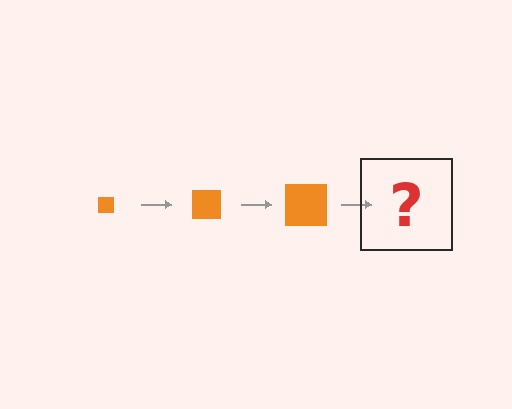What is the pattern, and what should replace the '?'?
The pattern is that the square gets progressively larger each step. The '?' should be an orange square, larger than the previous one.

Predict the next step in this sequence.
The next step is an orange square, larger than the previous one.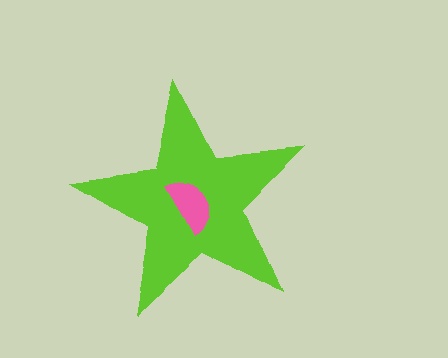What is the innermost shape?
The pink semicircle.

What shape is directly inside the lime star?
The pink semicircle.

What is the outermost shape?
The lime star.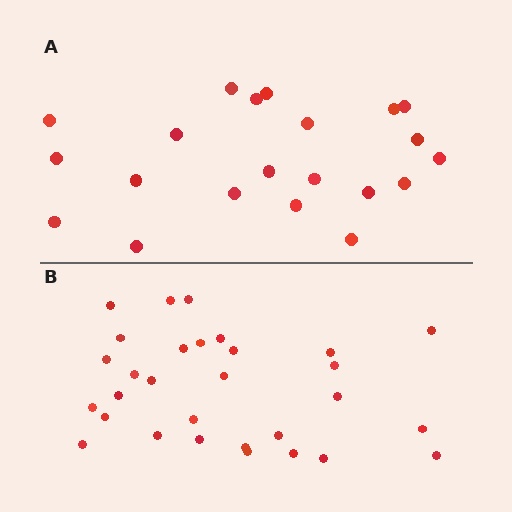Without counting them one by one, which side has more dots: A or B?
Region B (the bottom region) has more dots.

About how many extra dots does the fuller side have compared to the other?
Region B has roughly 8 or so more dots than region A.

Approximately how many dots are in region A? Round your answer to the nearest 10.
About 20 dots. (The exact count is 21, which rounds to 20.)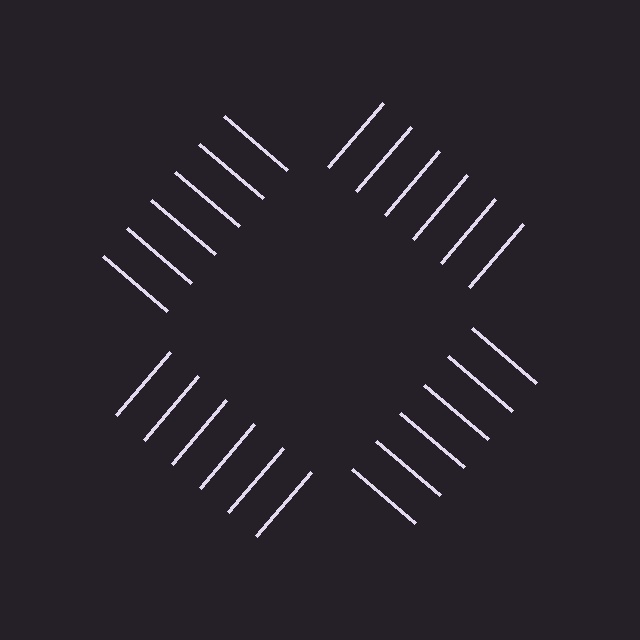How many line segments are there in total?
24 — 6 along each of the 4 edges.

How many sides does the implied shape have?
4 sides — the line-ends trace a square.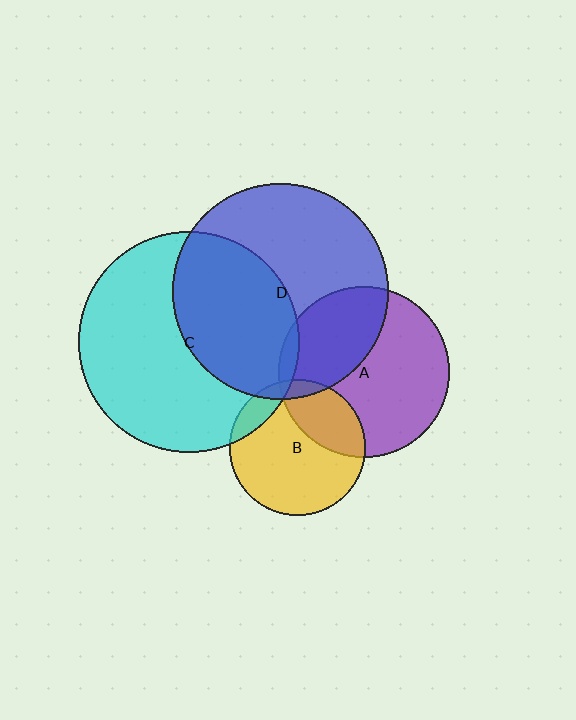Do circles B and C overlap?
Yes.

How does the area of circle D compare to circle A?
Approximately 1.6 times.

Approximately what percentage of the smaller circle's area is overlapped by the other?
Approximately 10%.